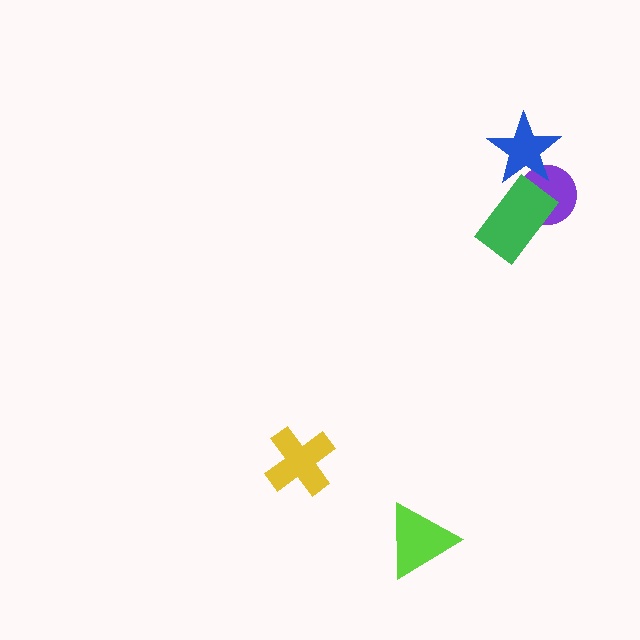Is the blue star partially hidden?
No, no other shape covers it.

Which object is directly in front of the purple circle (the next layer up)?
The blue star is directly in front of the purple circle.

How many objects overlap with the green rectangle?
1 object overlaps with the green rectangle.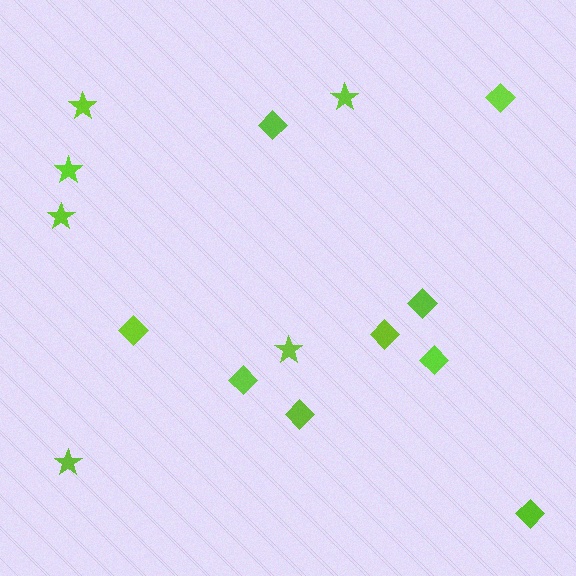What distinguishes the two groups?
There are 2 groups: one group of diamonds (9) and one group of stars (6).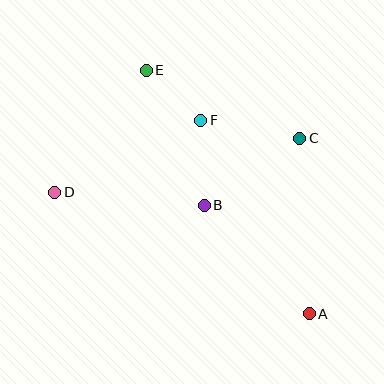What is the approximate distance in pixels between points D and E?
The distance between D and E is approximately 153 pixels.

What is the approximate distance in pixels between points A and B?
The distance between A and B is approximately 151 pixels.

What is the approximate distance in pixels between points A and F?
The distance between A and F is approximately 222 pixels.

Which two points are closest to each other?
Points E and F are closest to each other.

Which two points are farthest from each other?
Points A and E are farthest from each other.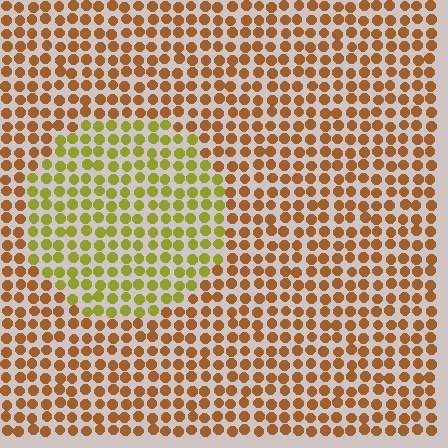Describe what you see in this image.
The image is filled with small brown elements in a uniform arrangement. A circle-shaped region is visible where the elements are tinted to a slightly different hue, forming a subtle color boundary.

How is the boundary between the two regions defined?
The boundary is defined purely by a slight shift in hue (about 41 degrees). Spacing, size, and orientation are identical on both sides.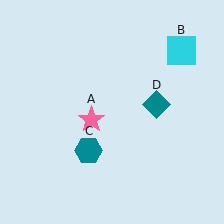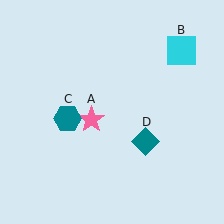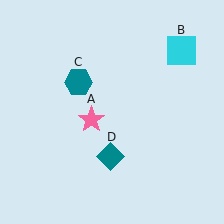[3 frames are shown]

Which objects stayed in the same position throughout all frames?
Pink star (object A) and cyan square (object B) remained stationary.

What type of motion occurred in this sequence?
The teal hexagon (object C), teal diamond (object D) rotated clockwise around the center of the scene.